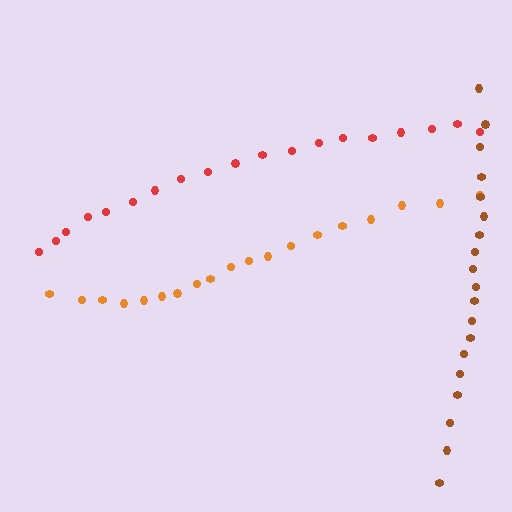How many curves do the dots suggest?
There are 3 distinct paths.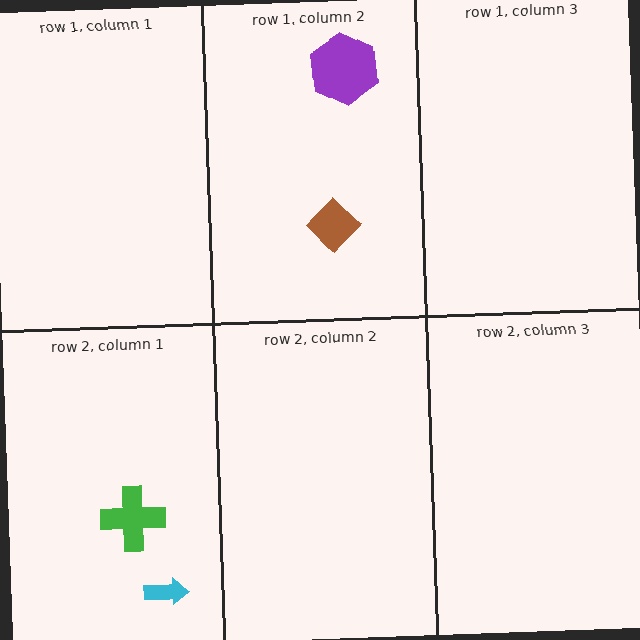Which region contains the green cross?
The row 2, column 1 region.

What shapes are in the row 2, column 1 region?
The cyan arrow, the green cross.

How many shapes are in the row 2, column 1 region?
2.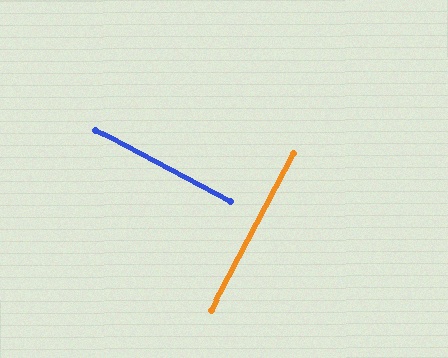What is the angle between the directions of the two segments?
Approximately 90 degrees.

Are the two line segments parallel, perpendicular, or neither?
Perpendicular — they meet at approximately 90°.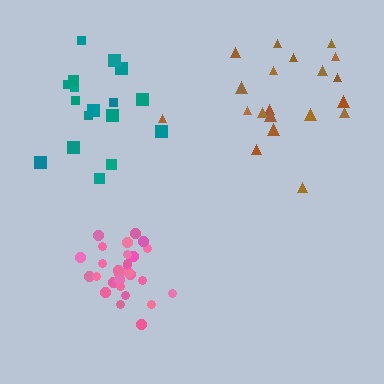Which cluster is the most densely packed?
Pink.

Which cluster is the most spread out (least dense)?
Teal.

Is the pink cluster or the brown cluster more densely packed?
Pink.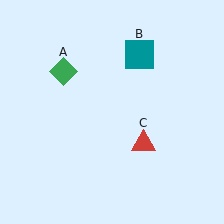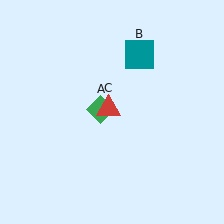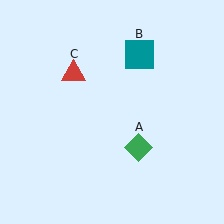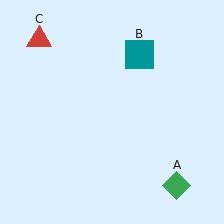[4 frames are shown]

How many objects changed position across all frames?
2 objects changed position: green diamond (object A), red triangle (object C).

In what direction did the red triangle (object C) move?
The red triangle (object C) moved up and to the left.